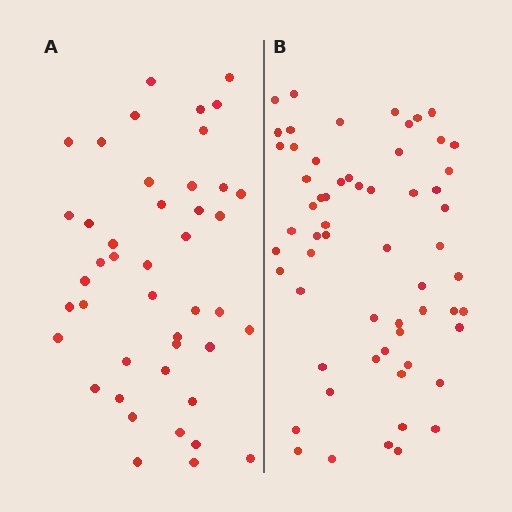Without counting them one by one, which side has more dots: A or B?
Region B (the right region) has more dots.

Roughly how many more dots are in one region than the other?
Region B has approximately 15 more dots than region A.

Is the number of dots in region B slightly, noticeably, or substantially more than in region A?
Region B has noticeably more, but not dramatically so. The ratio is roughly 1.4 to 1.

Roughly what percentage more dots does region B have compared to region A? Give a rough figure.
About 35% more.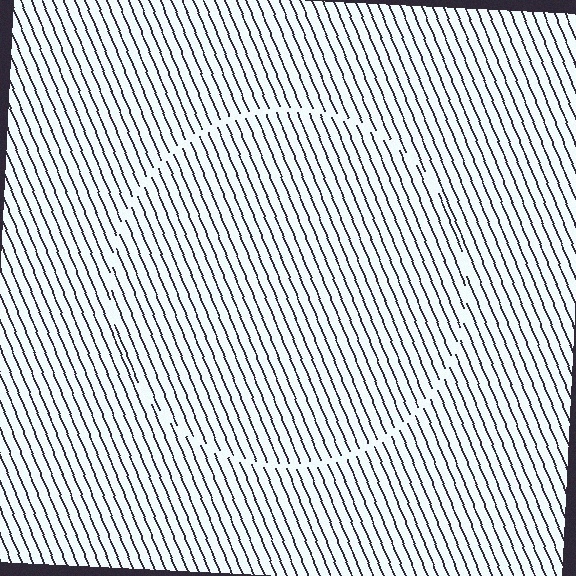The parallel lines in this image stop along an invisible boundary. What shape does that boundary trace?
An illusory circle. The interior of the shape contains the same grating, shifted by half a period — the contour is defined by the phase discontinuity where line-ends from the inner and outer gratings abut.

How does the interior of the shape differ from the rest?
The interior of the shape contains the same grating, shifted by half a period — the contour is defined by the phase discontinuity where line-ends from the inner and outer gratings abut.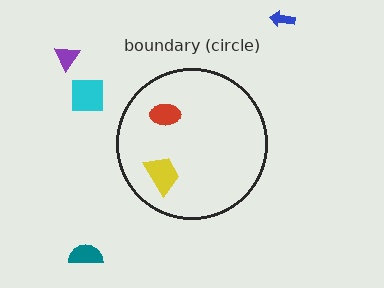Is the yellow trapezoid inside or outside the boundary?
Inside.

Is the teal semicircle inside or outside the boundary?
Outside.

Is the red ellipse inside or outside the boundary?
Inside.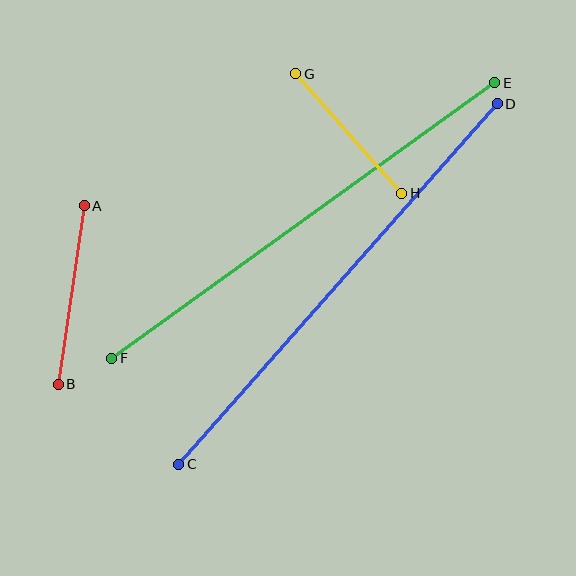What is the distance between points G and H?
The distance is approximately 160 pixels.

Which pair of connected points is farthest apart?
Points C and D are farthest apart.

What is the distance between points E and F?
The distance is approximately 472 pixels.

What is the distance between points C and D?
The distance is approximately 481 pixels.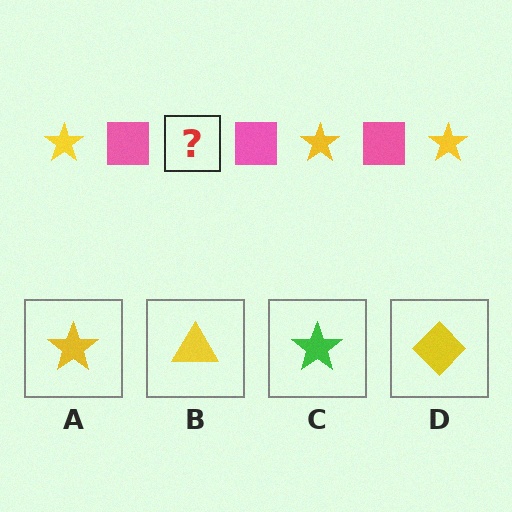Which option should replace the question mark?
Option A.